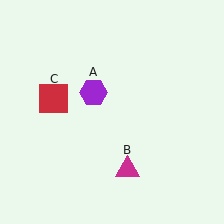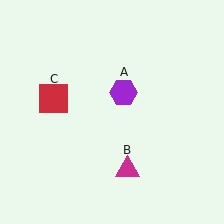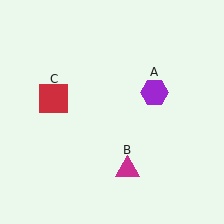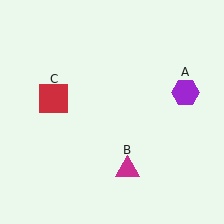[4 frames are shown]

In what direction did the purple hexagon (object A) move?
The purple hexagon (object A) moved right.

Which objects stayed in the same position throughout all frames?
Magenta triangle (object B) and red square (object C) remained stationary.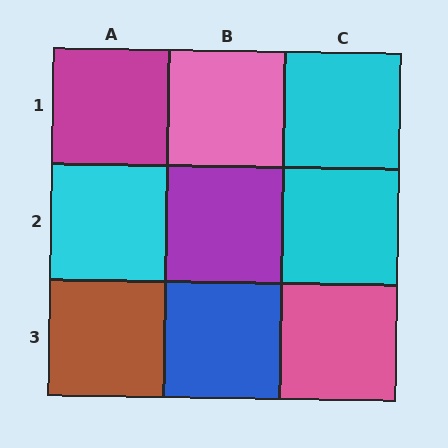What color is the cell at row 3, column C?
Pink.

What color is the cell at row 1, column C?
Cyan.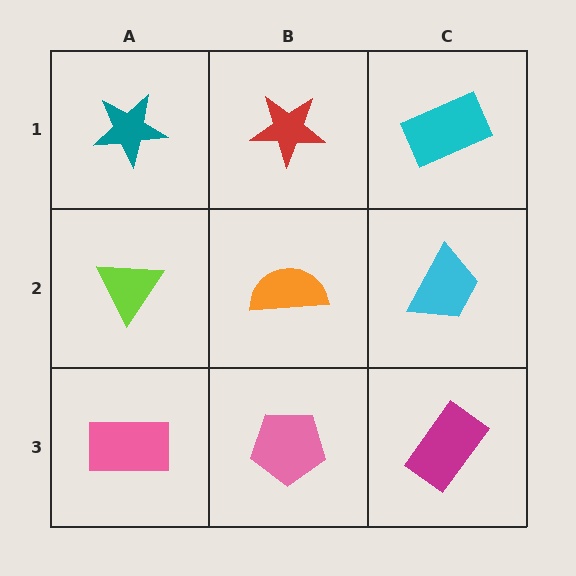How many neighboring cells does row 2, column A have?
3.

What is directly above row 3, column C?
A cyan trapezoid.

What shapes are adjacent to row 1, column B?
An orange semicircle (row 2, column B), a teal star (row 1, column A), a cyan rectangle (row 1, column C).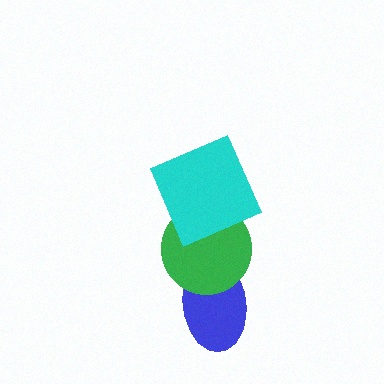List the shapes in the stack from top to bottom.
From top to bottom: the cyan square, the green circle, the blue ellipse.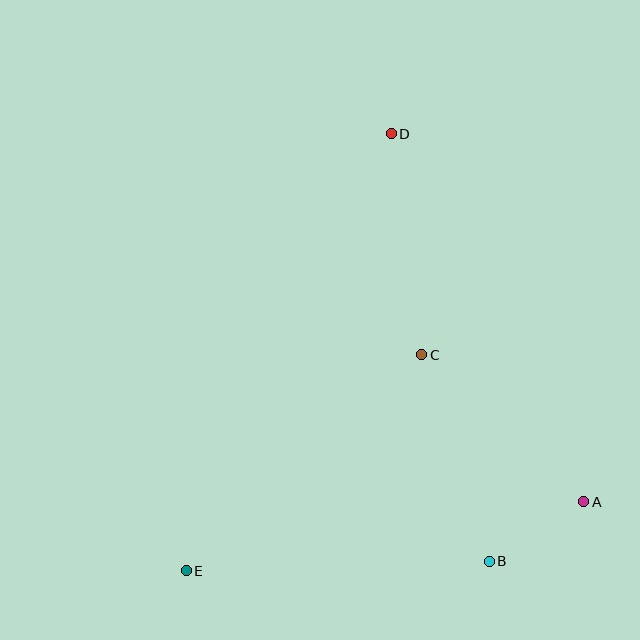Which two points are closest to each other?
Points A and B are closest to each other.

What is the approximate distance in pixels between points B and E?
The distance between B and E is approximately 303 pixels.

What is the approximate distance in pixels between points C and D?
The distance between C and D is approximately 223 pixels.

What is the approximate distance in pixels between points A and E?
The distance between A and E is approximately 403 pixels.